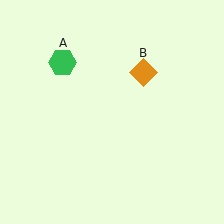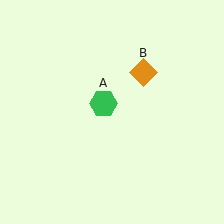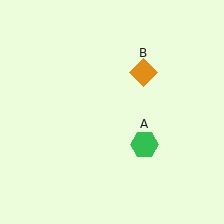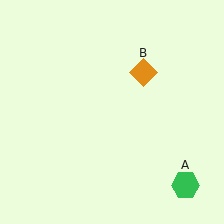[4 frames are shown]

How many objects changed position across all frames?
1 object changed position: green hexagon (object A).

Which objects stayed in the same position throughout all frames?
Orange diamond (object B) remained stationary.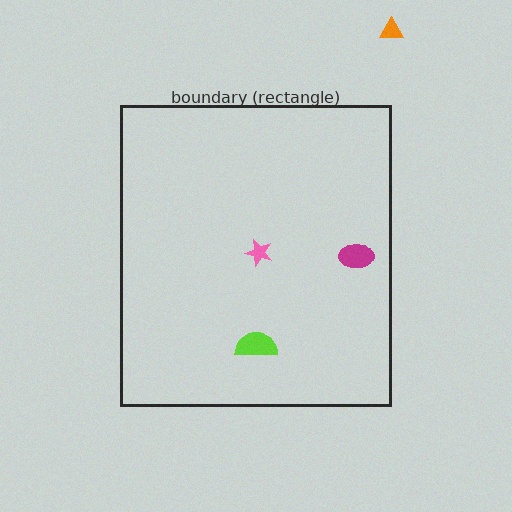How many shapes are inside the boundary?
3 inside, 1 outside.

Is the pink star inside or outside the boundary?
Inside.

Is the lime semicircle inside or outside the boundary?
Inside.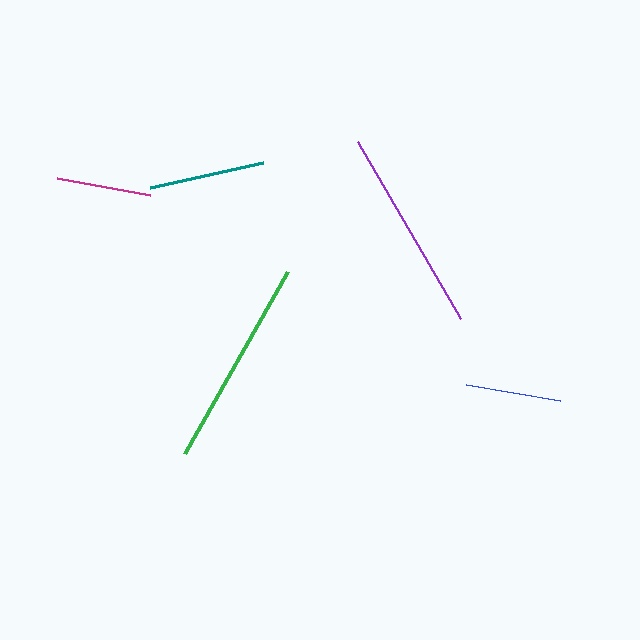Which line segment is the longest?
The green line is the longest at approximately 210 pixels.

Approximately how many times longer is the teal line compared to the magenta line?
The teal line is approximately 1.2 times the length of the magenta line.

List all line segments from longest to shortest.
From longest to shortest: green, purple, teal, blue, magenta.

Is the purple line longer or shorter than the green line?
The green line is longer than the purple line.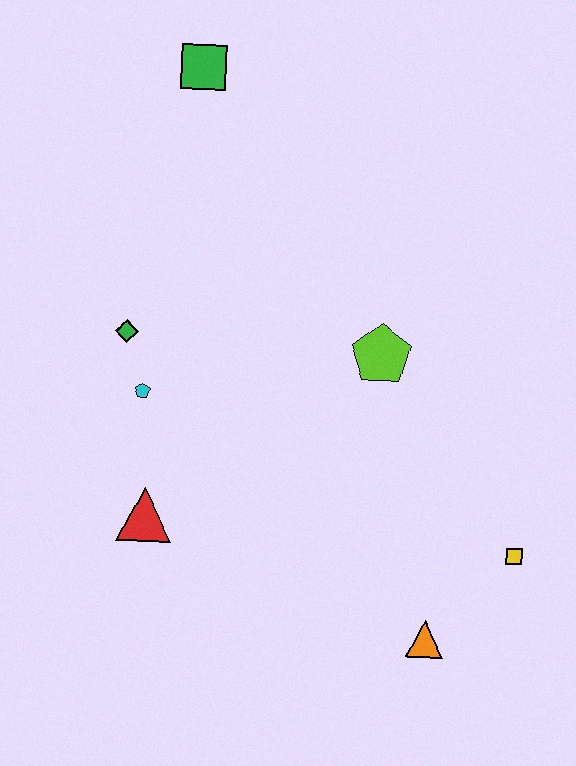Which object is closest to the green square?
The green diamond is closest to the green square.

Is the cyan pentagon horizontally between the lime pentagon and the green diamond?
Yes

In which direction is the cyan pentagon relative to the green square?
The cyan pentagon is below the green square.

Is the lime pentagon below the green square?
Yes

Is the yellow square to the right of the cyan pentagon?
Yes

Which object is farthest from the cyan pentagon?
The yellow square is farthest from the cyan pentagon.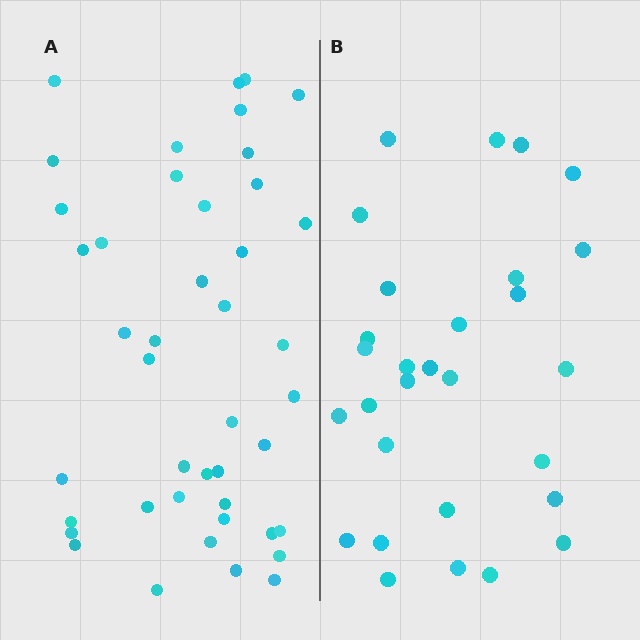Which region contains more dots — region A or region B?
Region A (the left region) has more dots.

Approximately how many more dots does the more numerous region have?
Region A has approximately 15 more dots than region B.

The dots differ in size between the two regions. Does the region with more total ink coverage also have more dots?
No. Region B has more total ink coverage because its dots are larger, but region A actually contains more individual dots. Total area can be misleading — the number of items is what matters here.